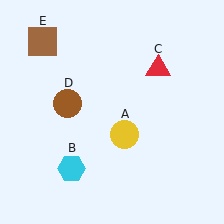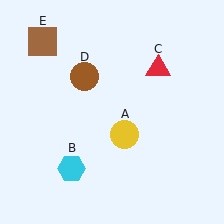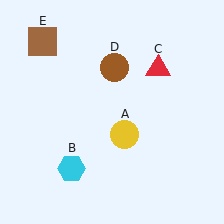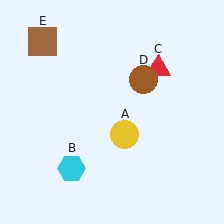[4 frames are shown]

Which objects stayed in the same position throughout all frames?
Yellow circle (object A) and cyan hexagon (object B) and red triangle (object C) and brown square (object E) remained stationary.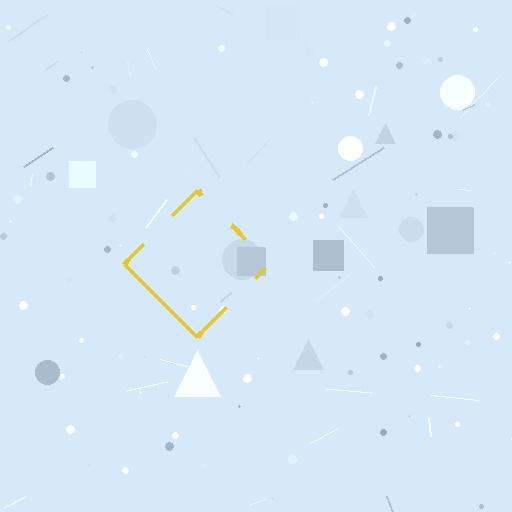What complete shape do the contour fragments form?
The contour fragments form a diamond.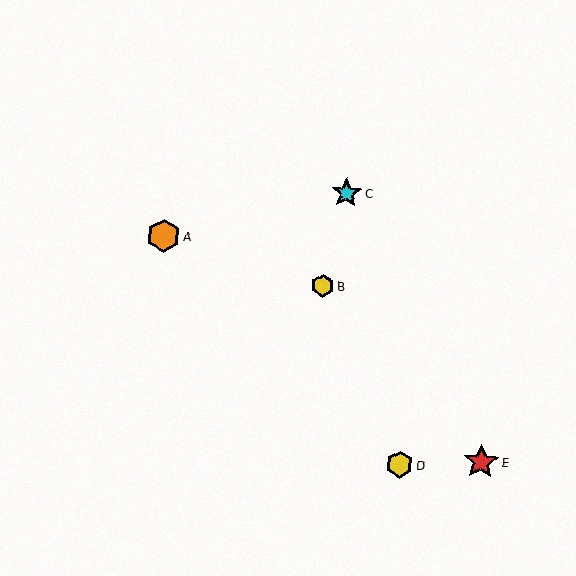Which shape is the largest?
The red star (labeled E) is the largest.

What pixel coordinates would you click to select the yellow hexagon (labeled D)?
Click at (399, 465) to select the yellow hexagon D.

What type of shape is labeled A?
Shape A is an orange hexagon.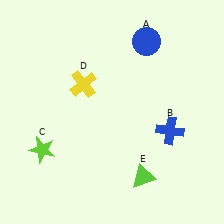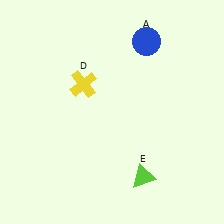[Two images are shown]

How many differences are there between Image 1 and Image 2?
There are 2 differences between the two images.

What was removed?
The lime star (C), the blue cross (B) were removed in Image 2.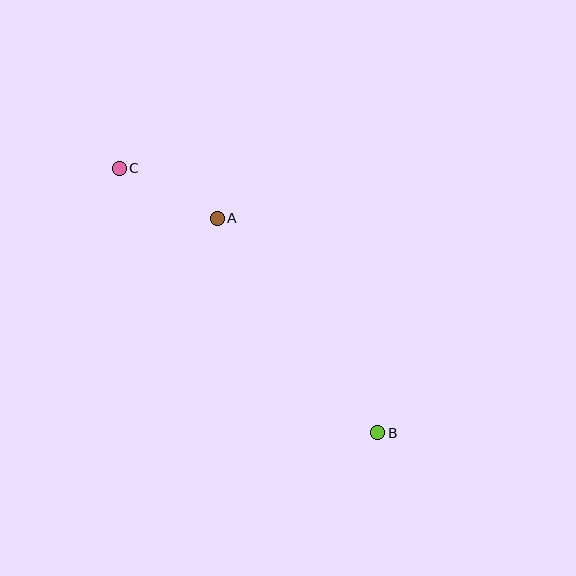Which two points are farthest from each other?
Points B and C are farthest from each other.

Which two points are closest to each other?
Points A and C are closest to each other.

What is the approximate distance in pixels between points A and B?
The distance between A and B is approximately 268 pixels.